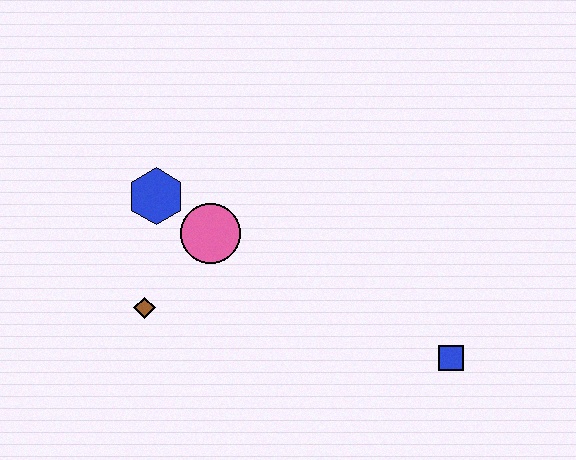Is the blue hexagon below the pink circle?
No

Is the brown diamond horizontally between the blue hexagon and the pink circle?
No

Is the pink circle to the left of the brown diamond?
No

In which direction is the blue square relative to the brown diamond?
The blue square is to the right of the brown diamond.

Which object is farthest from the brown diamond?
The blue square is farthest from the brown diamond.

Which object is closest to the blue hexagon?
The pink circle is closest to the blue hexagon.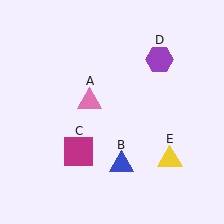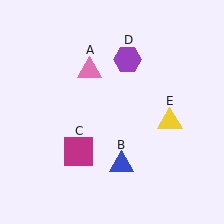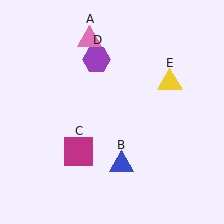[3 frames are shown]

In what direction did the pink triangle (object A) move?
The pink triangle (object A) moved up.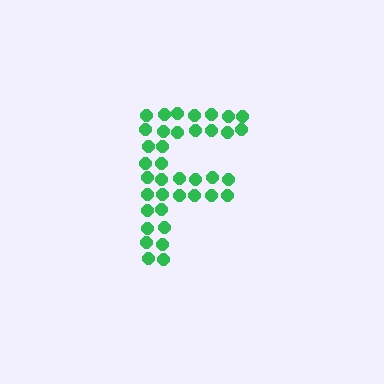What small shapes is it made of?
It is made of small circles.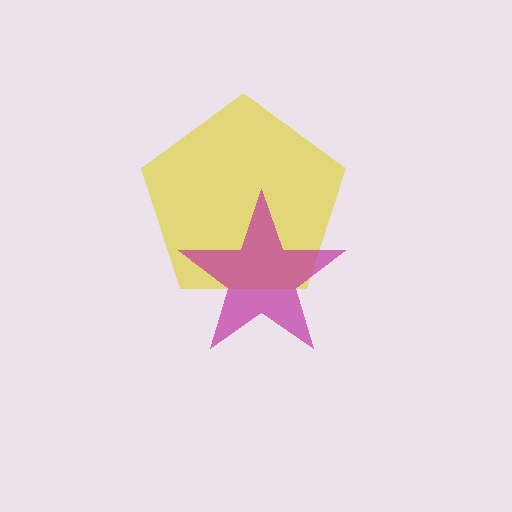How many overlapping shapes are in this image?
There are 2 overlapping shapes in the image.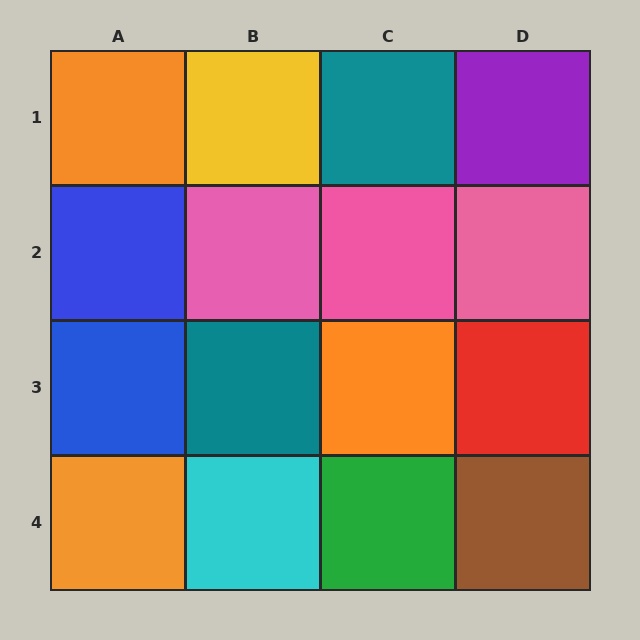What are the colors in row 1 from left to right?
Orange, yellow, teal, purple.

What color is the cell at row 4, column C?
Green.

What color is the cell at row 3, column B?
Teal.